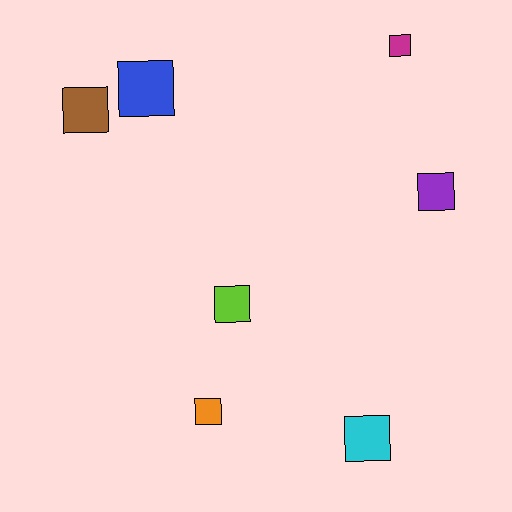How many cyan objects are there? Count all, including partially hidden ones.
There is 1 cyan object.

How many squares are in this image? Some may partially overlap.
There are 7 squares.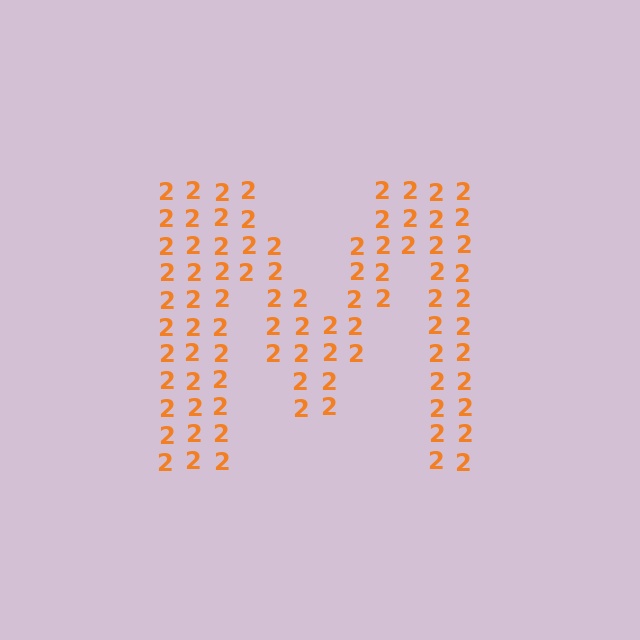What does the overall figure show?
The overall figure shows the letter M.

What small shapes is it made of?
It is made of small digit 2's.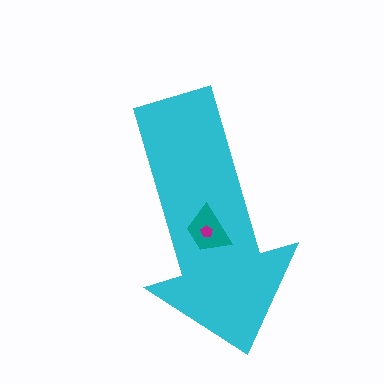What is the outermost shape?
The cyan arrow.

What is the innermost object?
The magenta pentagon.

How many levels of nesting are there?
3.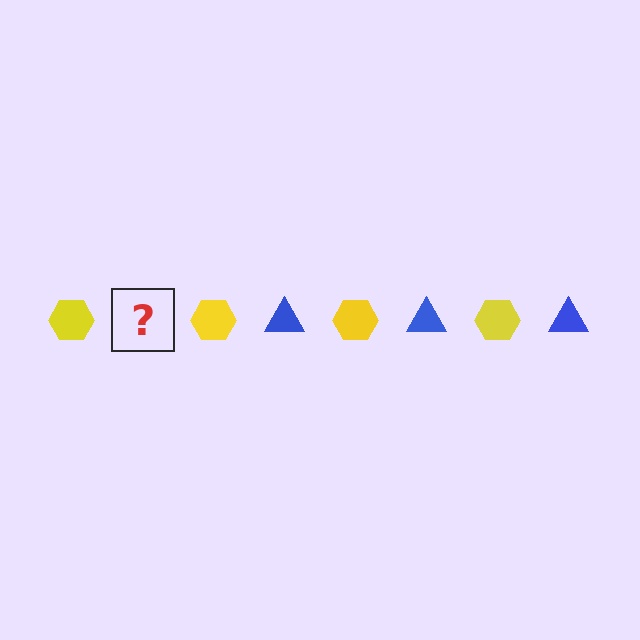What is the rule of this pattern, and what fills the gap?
The rule is that the pattern alternates between yellow hexagon and blue triangle. The gap should be filled with a blue triangle.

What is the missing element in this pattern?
The missing element is a blue triangle.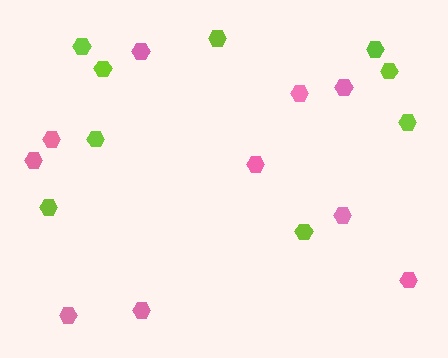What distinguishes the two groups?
There are 2 groups: one group of pink hexagons (10) and one group of lime hexagons (9).